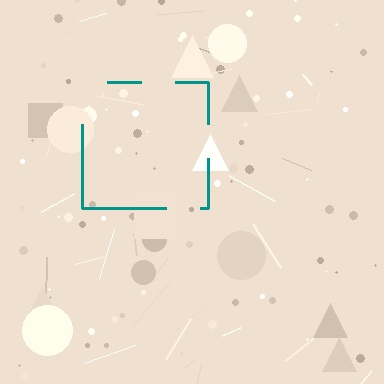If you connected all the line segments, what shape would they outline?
They would outline a square.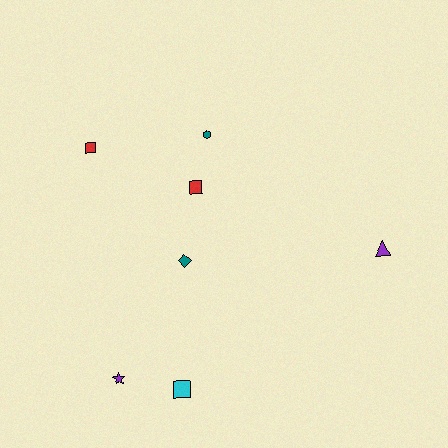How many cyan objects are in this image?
There is 1 cyan object.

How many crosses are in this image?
There are no crosses.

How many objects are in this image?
There are 7 objects.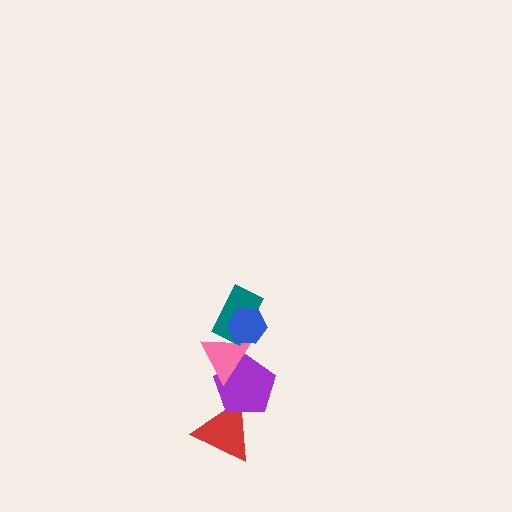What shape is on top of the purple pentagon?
The pink triangle is on top of the purple pentagon.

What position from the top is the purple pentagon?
The purple pentagon is 4th from the top.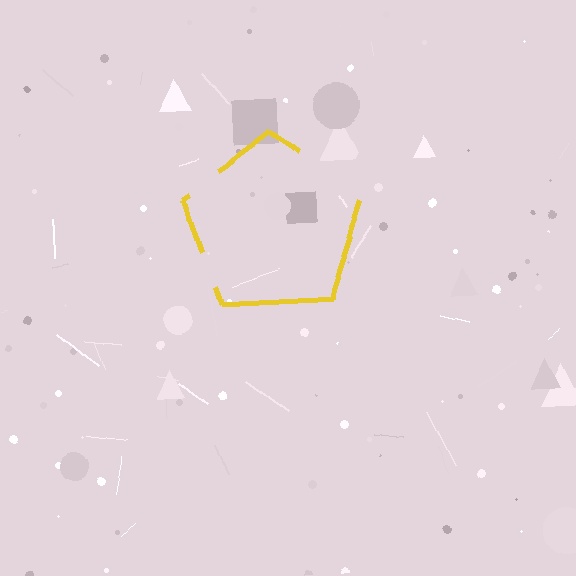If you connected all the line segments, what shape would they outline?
They would outline a pentagon.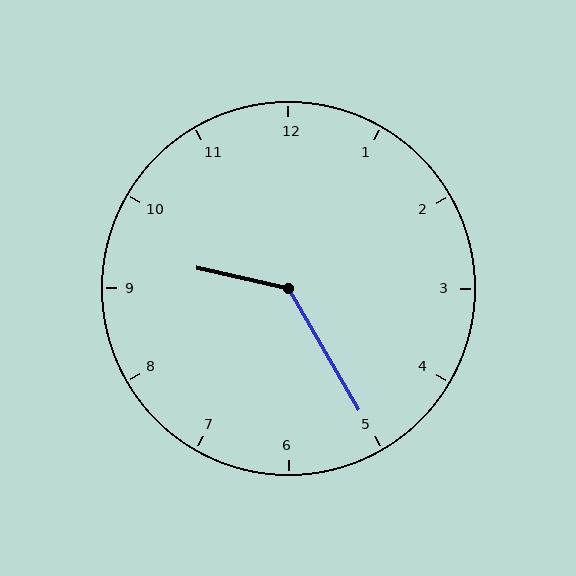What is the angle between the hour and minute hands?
Approximately 132 degrees.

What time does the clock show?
9:25.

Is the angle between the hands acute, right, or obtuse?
It is obtuse.